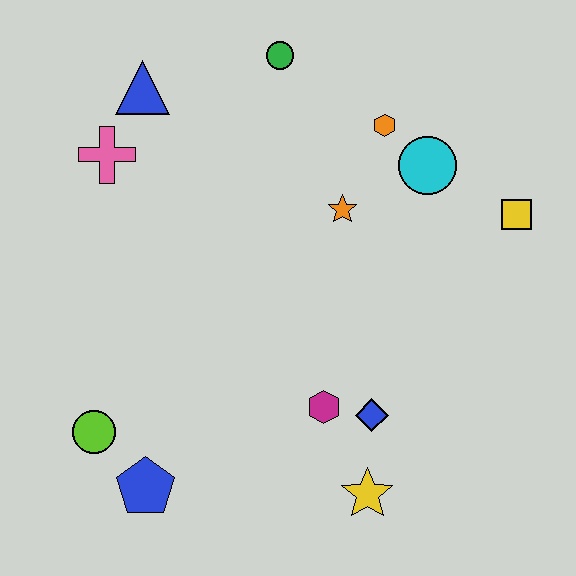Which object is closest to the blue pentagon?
The lime circle is closest to the blue pentagon.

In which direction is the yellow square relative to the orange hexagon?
The yellow square is to the right of the orange hexagon.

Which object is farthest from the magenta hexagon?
The blue triangle is farthest from the magenta hexagon.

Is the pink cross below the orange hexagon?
Yes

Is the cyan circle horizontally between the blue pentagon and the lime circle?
No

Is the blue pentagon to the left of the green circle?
Yes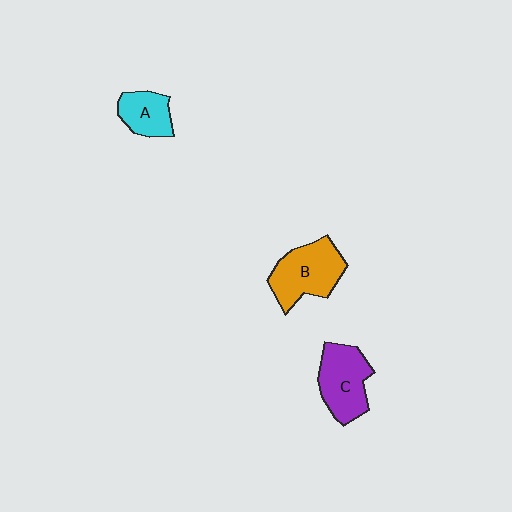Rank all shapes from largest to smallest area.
From largest to smallest: B (orange), C (purple), A (cyan).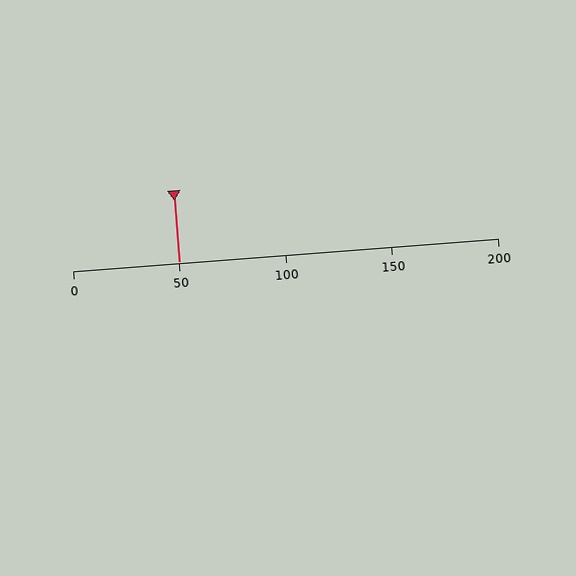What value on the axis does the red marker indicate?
The marker indicates approximately 50.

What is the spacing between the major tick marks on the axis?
The major ticks are spaced 50 apart.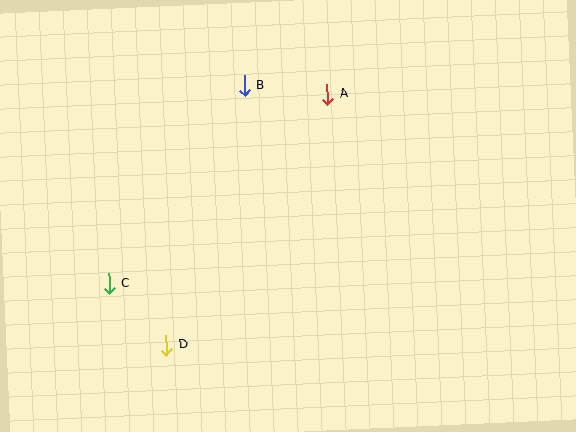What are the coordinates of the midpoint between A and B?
The midpoint between A and B is at (286, 90).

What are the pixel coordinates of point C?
Point C is at (109, 284).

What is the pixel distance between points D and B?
The distance between D and B is 271 pixels.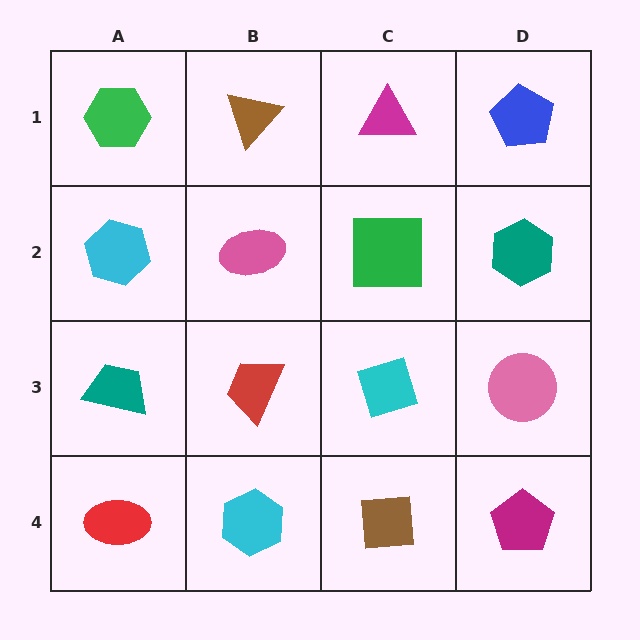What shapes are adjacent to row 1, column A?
A cyan hexagon (row 2, column A), a brown triangle (row 1, column B).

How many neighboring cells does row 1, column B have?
3.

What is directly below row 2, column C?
A cyan diamond.